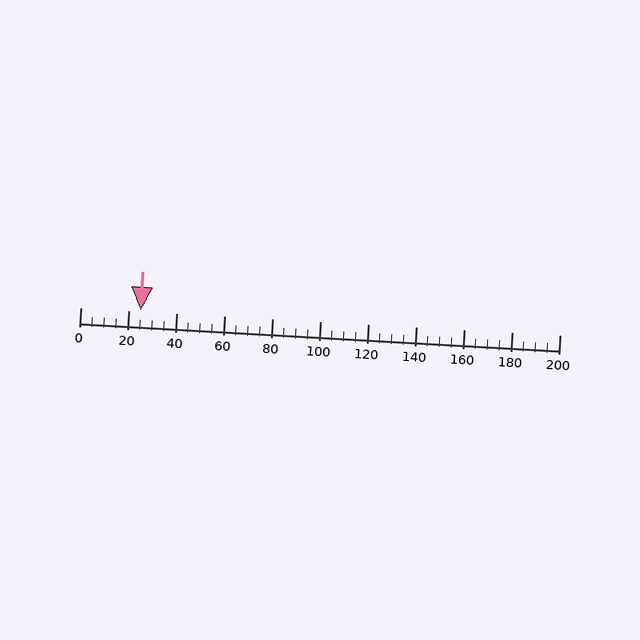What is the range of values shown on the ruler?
The ruler shows values from 0 to 200.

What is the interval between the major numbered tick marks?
The major tick marks are spaced 20 units apart.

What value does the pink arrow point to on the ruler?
The pink arrow points to approximately 25.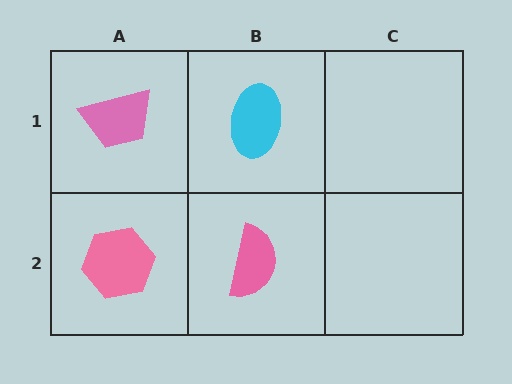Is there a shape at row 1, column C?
No, that cell is empty.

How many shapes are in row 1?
2 shapes.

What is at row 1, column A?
A pink trapezoid.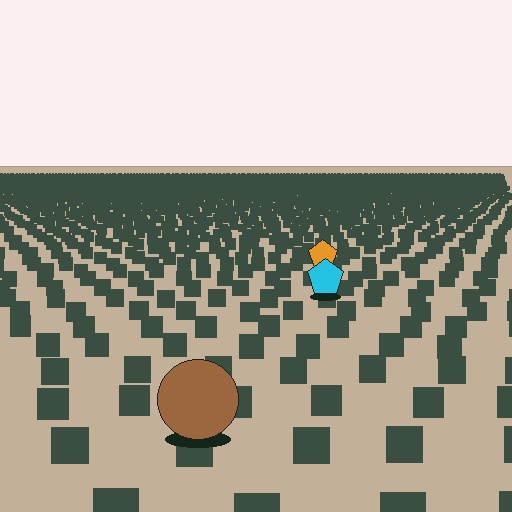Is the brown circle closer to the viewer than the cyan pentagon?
Yes. The brown circle is closer — you can tell from the texture gradient: the ground texture is coarser near it.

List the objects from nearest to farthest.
From nearest to farthest: the brown circle, the cyan pentagon, the orange pentagon.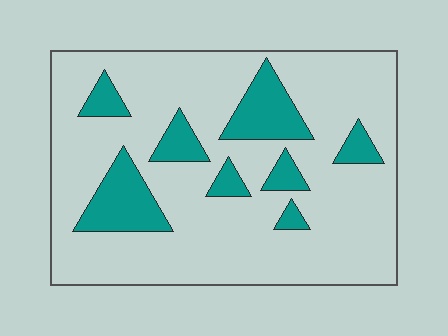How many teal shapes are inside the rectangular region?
8.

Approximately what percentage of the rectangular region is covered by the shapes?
Approximately 20%.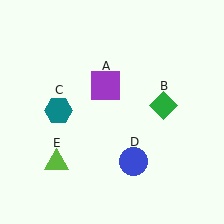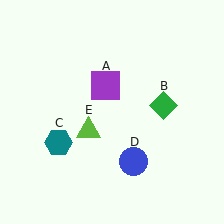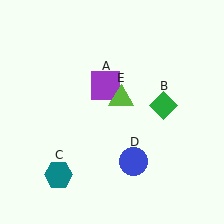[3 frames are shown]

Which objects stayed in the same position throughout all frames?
Purple square (object A) and green diamond (object B) and blue circle (object D) remained stationary.